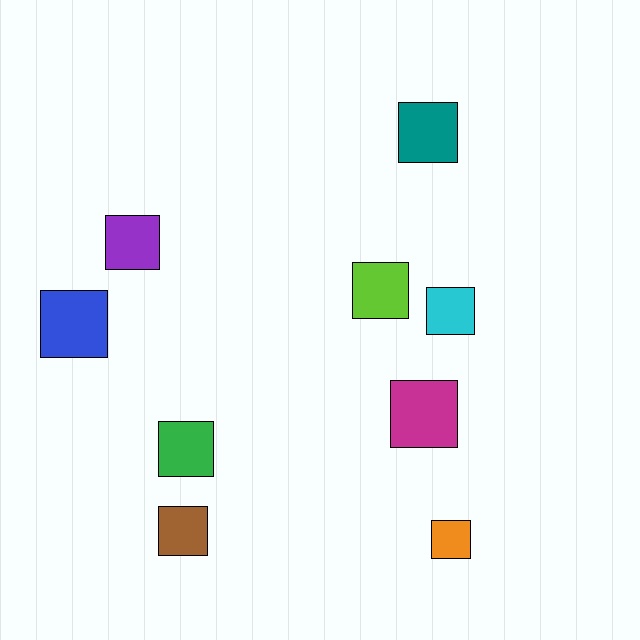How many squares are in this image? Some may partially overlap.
There are 9 squares.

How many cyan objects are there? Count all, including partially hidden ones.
There is 1 cyan object.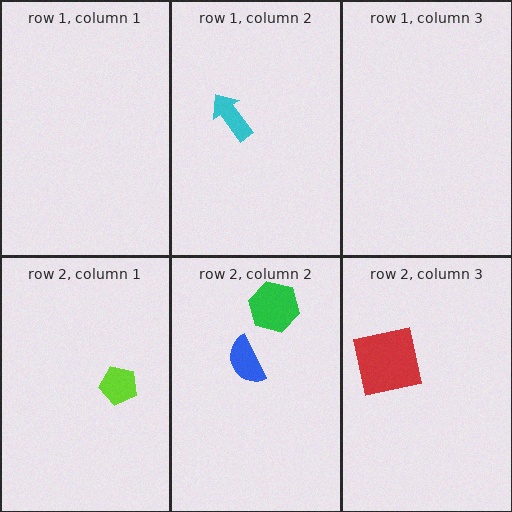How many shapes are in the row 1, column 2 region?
1.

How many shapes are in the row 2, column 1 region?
1.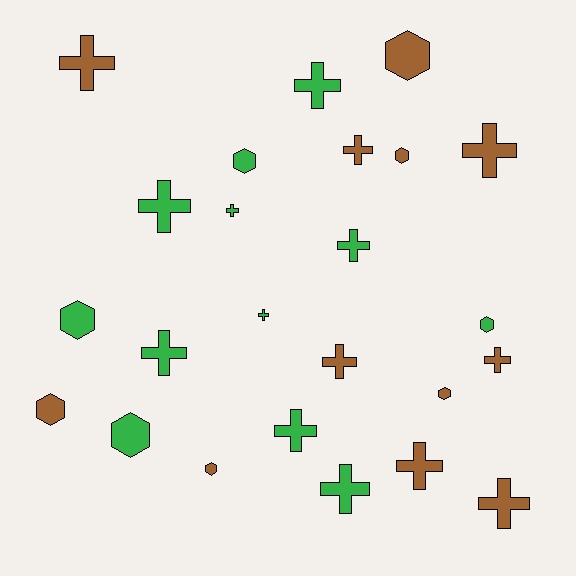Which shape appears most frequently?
Cross, with 15 objects.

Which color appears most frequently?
Green, with 12 objects.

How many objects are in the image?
There are 24 objects.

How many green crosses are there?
There are 8 green crosses.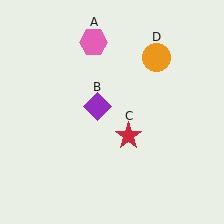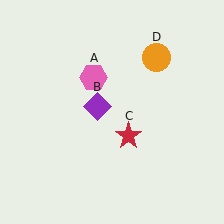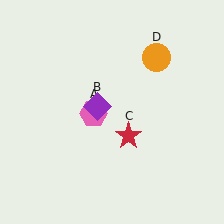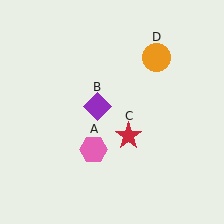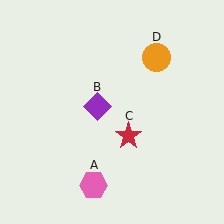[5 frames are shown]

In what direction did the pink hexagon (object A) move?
The pink hexagon (object A) moved down.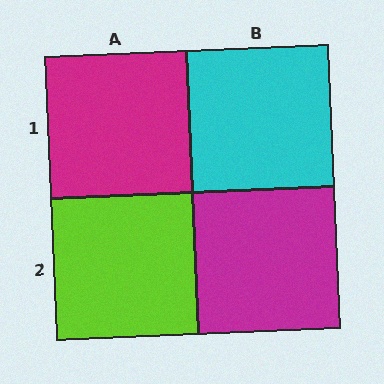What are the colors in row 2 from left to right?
Lime, magenta.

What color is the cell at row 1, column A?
Magenta.